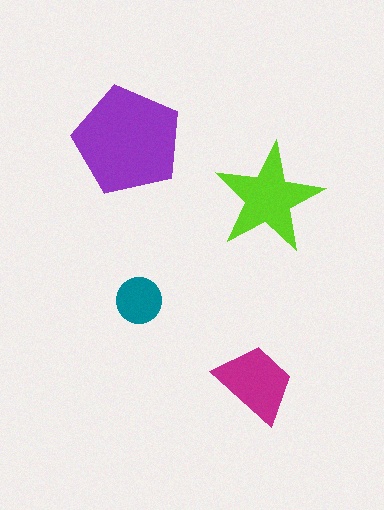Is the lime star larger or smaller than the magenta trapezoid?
Larger.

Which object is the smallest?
The teal circle.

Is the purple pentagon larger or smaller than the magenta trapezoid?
Larger.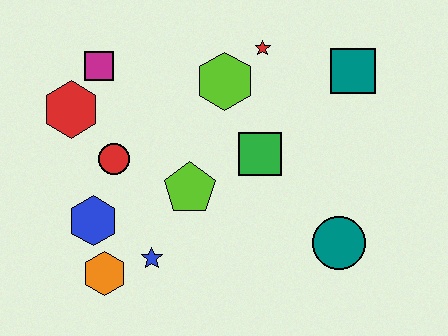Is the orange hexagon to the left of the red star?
Yes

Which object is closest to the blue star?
The orange hexagon is closest to the blue star.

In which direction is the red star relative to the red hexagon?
The red star is to the right of the red hexagon.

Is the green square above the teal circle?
Yes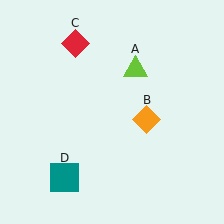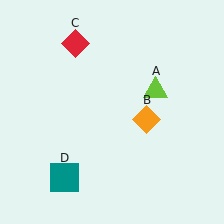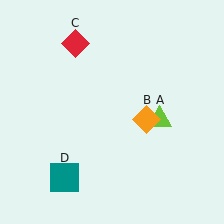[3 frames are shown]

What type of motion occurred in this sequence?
The lime triangle (object A) rotated clockwise around the center of the scene.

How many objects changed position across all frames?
1 object changed position: lime triangle (object A).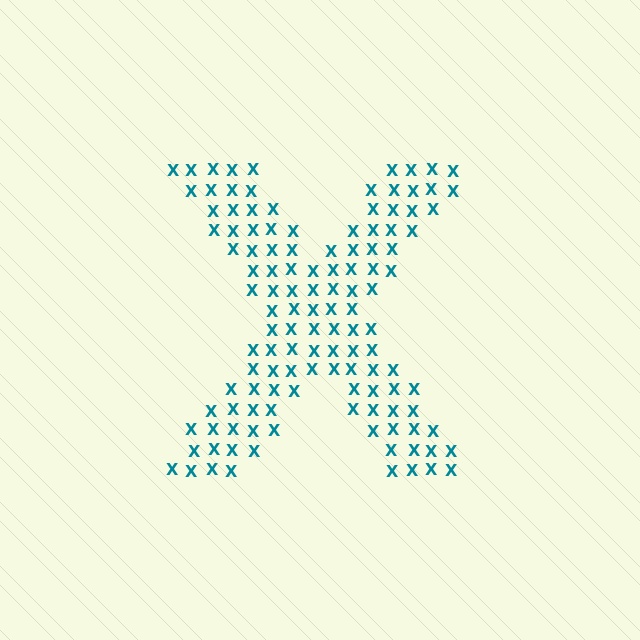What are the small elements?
The small elements are letter X's.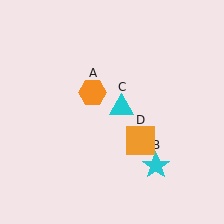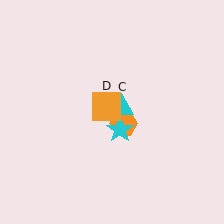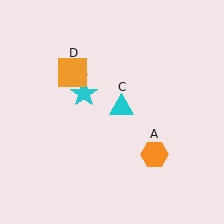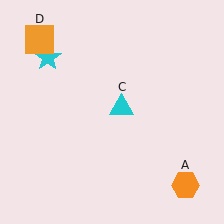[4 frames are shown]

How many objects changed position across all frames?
3 objects changed position: orange hexagon (object A), cyan star (object B), orange square (object D).